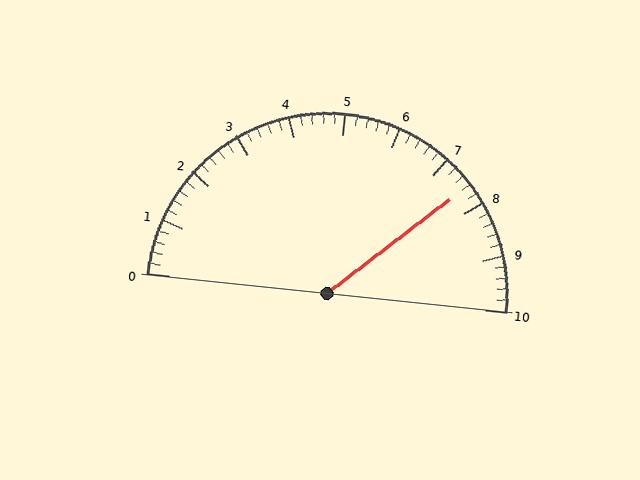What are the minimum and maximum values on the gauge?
The gauge ranges from 0 to 10.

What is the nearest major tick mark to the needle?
The nearest major tick mark is 8.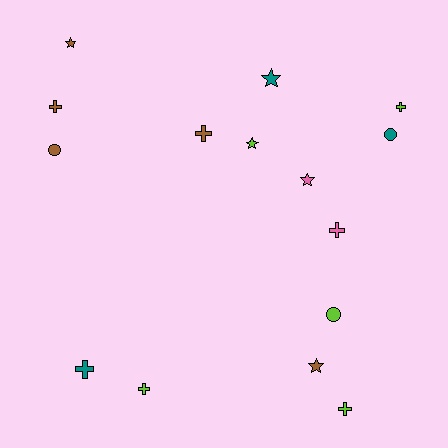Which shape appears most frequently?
Cross, with 7 objects.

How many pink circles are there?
There are no pink circles.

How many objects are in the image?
There are 15 objects.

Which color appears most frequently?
Brown, with 5 objects.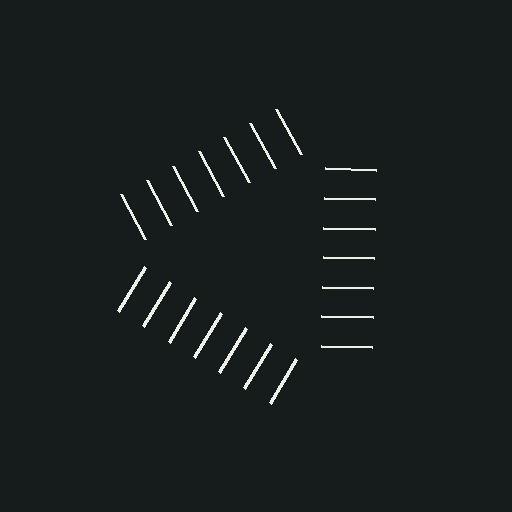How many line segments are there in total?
21 — 7 along each of the 3 edges.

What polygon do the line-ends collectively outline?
An illusory triangle — the line segments terminate on its edges but no continuous stroke is drawn.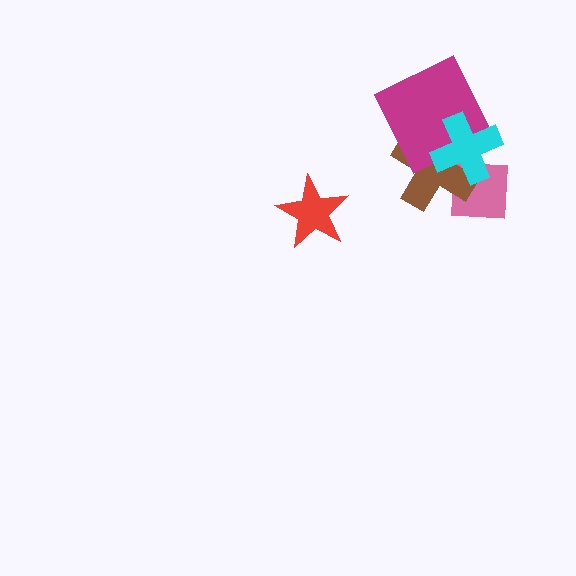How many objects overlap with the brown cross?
3 objects overlap with the brown cross.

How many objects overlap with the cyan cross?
3 objects overlap with the cyan cross.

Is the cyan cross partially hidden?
No, no other shape covers it.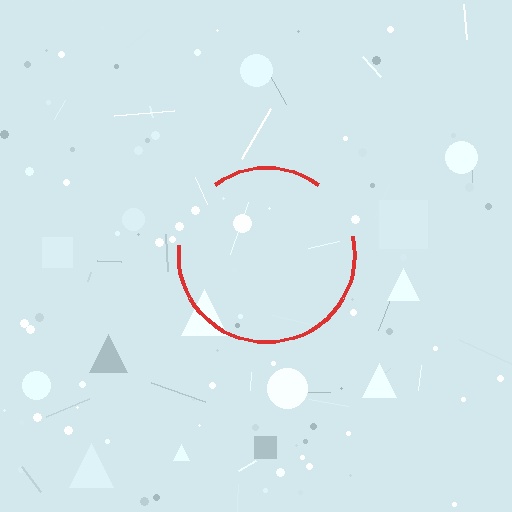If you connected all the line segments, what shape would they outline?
They would outline a circle.